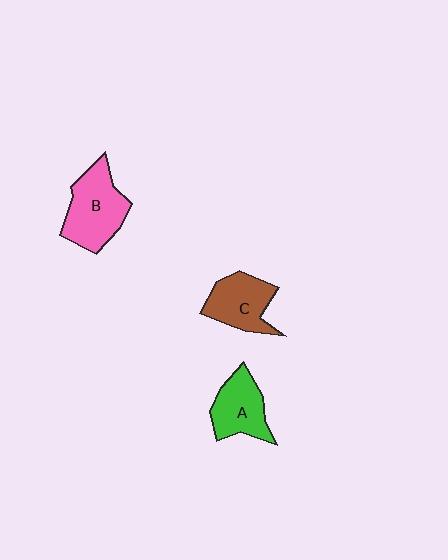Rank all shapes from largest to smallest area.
From largest to smallest: B (pink), C (brown), A (green).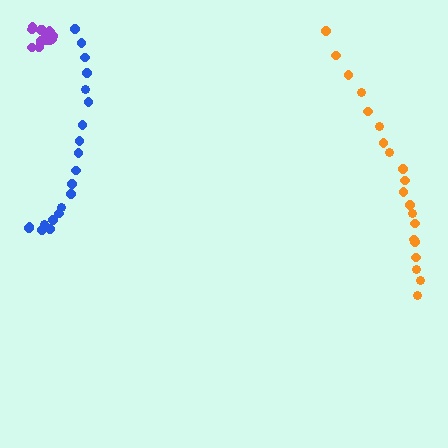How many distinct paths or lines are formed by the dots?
There are 3 distinct paths.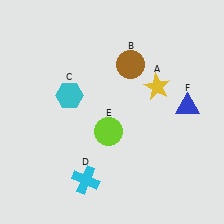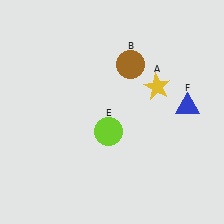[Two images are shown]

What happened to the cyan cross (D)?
The cyan cross (D) was removed in Image 2. It was in the bottom-left area of Image 1.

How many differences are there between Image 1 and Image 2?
There are 2 differences between the two images.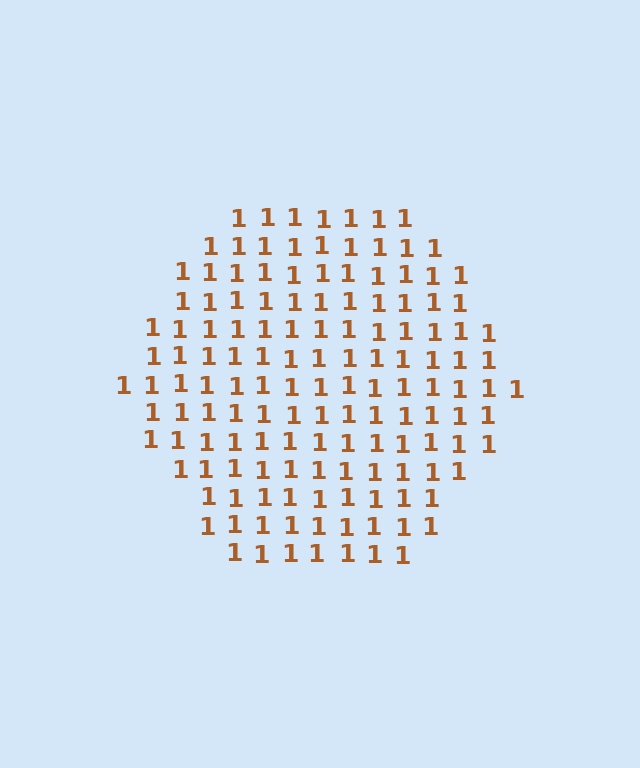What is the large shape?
The large shape is a hexagon.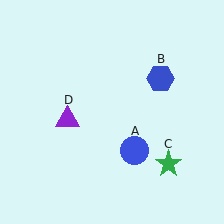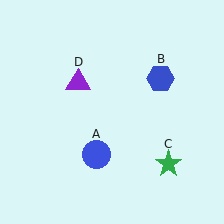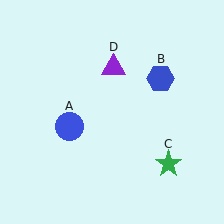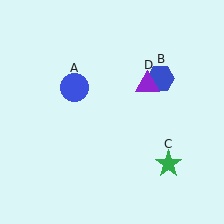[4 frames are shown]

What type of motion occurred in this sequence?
The blue circle (object A), purple triangle (object D) rotated clockwise around the center of the scene.